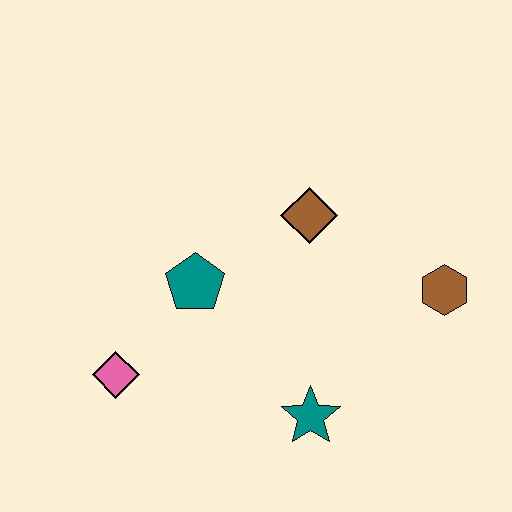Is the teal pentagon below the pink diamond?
No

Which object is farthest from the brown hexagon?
The pink diamond is farthest from the brown hexagon.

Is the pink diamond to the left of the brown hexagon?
Yes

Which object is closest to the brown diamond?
The teal pentagon is closest to the brown diamond.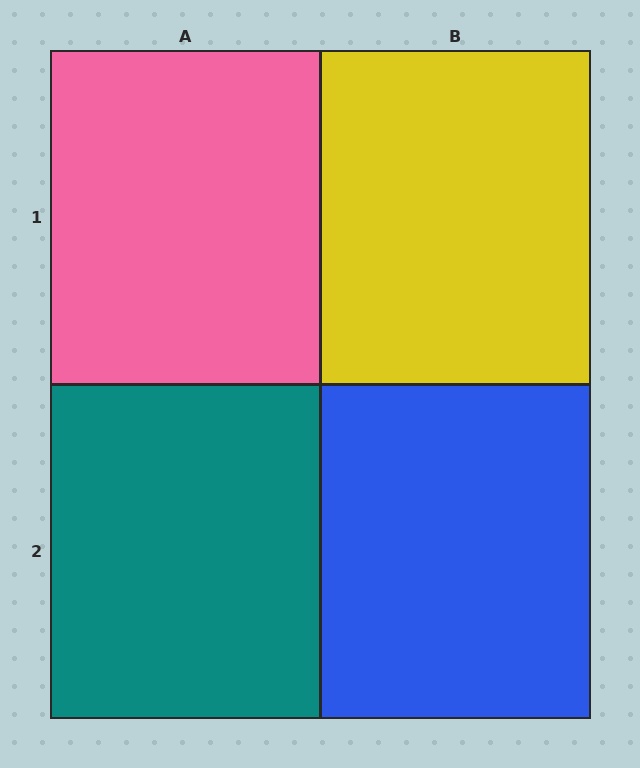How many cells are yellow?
1 cell is yellow.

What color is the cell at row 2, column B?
Blue.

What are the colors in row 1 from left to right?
Pink, yellow.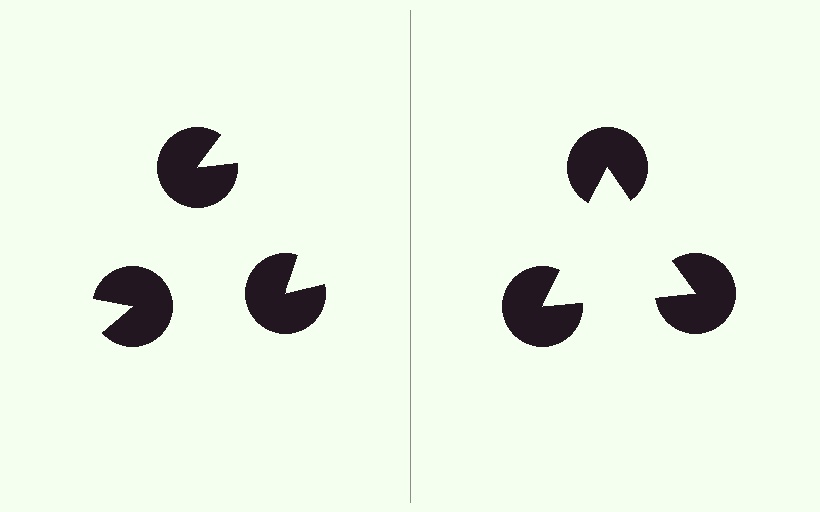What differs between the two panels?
The pac-man discs are positioned identically on both sides; only the wedge orientations differ. On the right they align to a triangle; on the left they are misaligned.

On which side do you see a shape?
An illusory triangle appears on the right side. On the left side the wedge cuts are rotated, so no coherent shape forms.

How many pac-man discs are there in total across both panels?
6 — 3 on each side.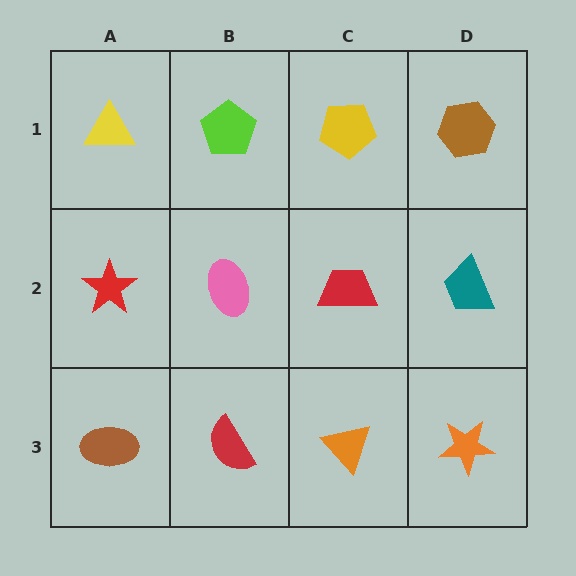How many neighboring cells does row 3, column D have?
2.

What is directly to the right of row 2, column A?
A pink ellipse.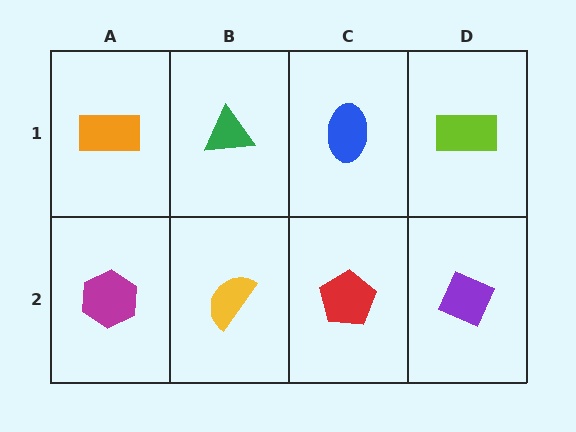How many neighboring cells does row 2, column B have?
3.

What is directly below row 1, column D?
A purple diamond.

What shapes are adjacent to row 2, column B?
A green triangle (row 1, column B), a magenta hexagon (row 2, column A), a red pentagon (row 2, column C).